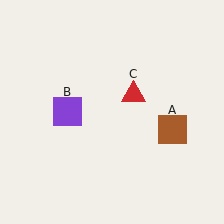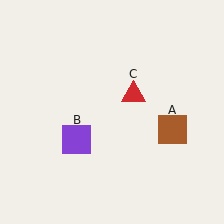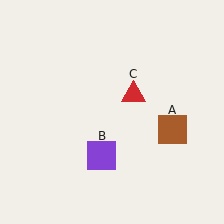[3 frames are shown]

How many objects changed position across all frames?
1 object changed position: purple square (object B).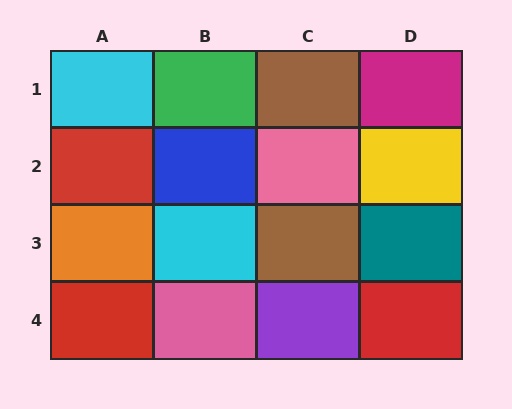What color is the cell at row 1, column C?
Brown.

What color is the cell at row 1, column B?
Green.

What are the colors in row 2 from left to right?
Red, blue, pink, yellow.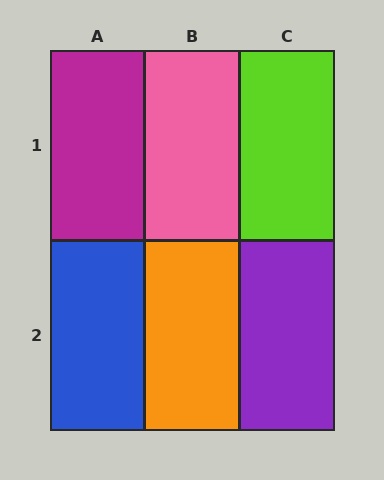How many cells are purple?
1 cell is purple.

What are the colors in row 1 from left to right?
Magenta, pink, lime.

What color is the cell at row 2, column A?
Blue.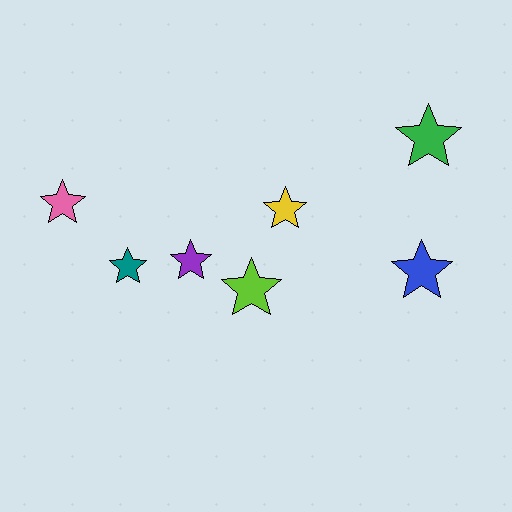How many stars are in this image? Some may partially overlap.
There are 7 stars.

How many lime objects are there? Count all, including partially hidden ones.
There is 1 lime object.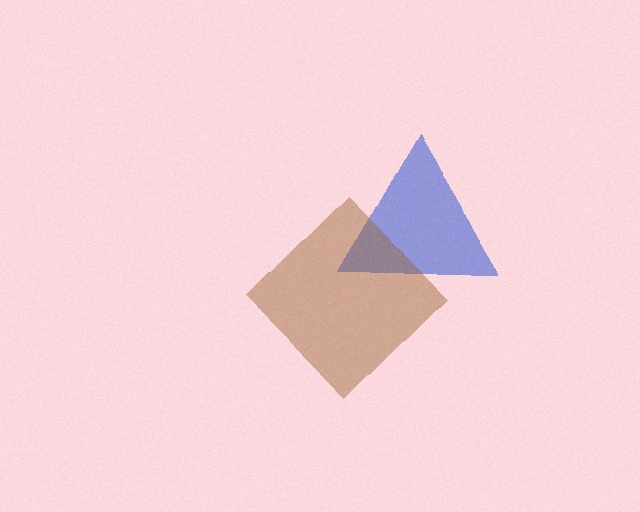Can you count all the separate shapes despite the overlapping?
Yes, there are 2 separate shapes.